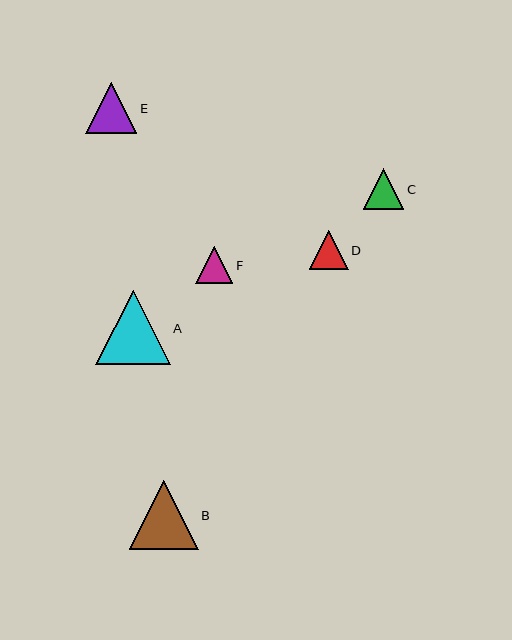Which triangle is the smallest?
Triangle F is the smallest with a size of approximately 37 pixels.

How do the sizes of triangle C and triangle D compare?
Triangle C and triangle D are approximately the same size.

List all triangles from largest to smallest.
From largest to smallest: A, B, E, C, D, F.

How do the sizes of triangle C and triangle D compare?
Triangle C and triangle D are approximately the same size.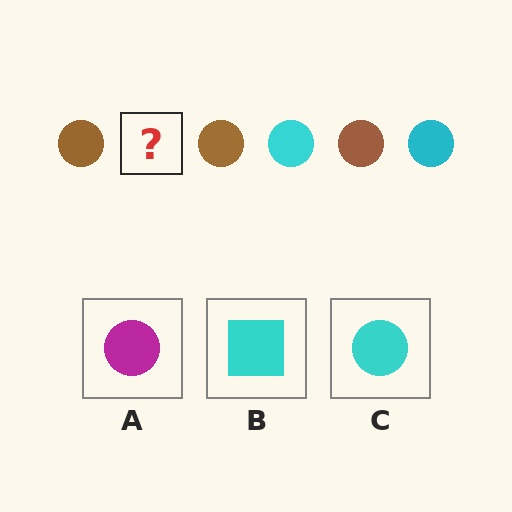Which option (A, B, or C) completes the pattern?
C.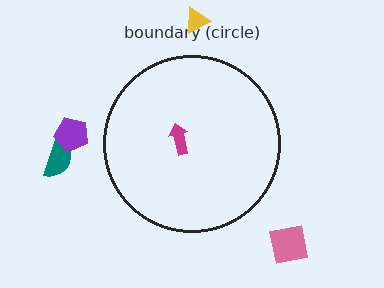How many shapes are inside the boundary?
1 inside, 4 outside.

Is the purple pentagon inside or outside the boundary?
Outside.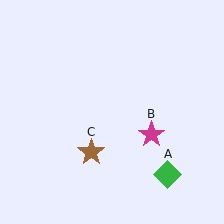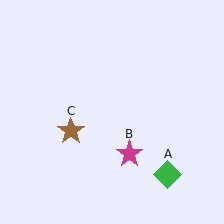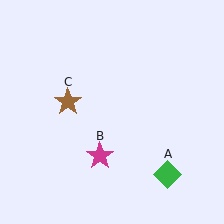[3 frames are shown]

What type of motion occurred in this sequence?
The magenta star (object B), brown star (object C) rotated clockwise around the center of the scene.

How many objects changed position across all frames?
2 objects changed position: magenta star (object B), brown star (object C).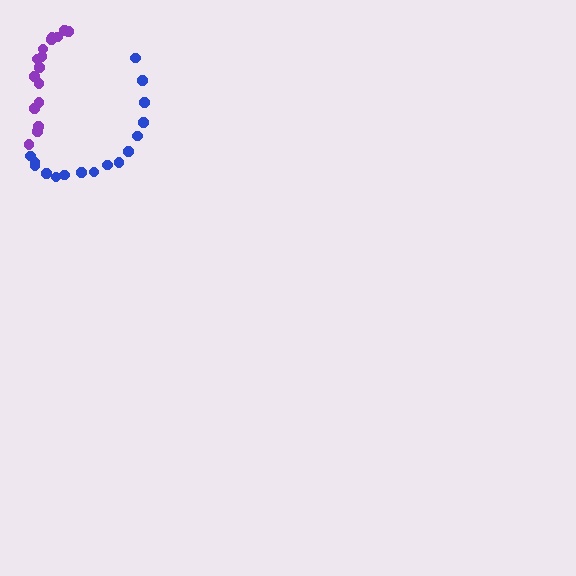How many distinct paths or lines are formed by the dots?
There are 2 distinct paths.